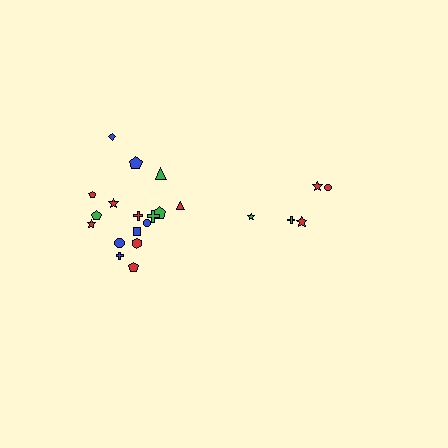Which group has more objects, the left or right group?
The left group.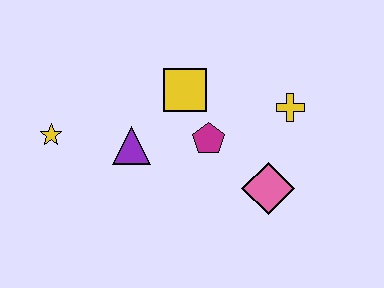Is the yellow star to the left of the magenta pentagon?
Yes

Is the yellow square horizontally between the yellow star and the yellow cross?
Yes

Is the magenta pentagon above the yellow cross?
No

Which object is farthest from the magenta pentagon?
The yellow star is farthest from the magenta pentagon.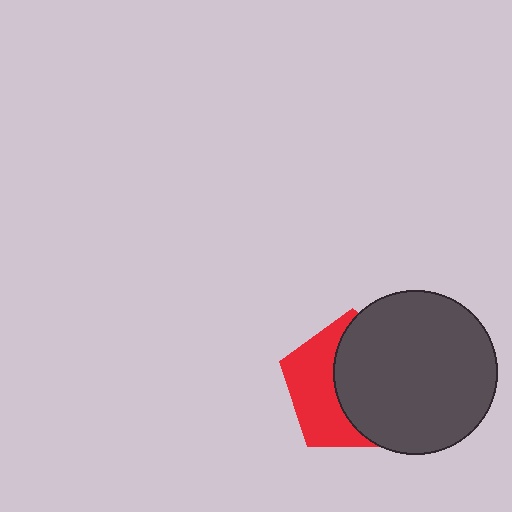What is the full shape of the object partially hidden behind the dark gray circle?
The partially hidden object is a red pentagon.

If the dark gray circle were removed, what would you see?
You would see the complete red pentagon.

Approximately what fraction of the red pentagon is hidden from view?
Roughly 58% of the red pentagon is hidden behind the dark gray circle.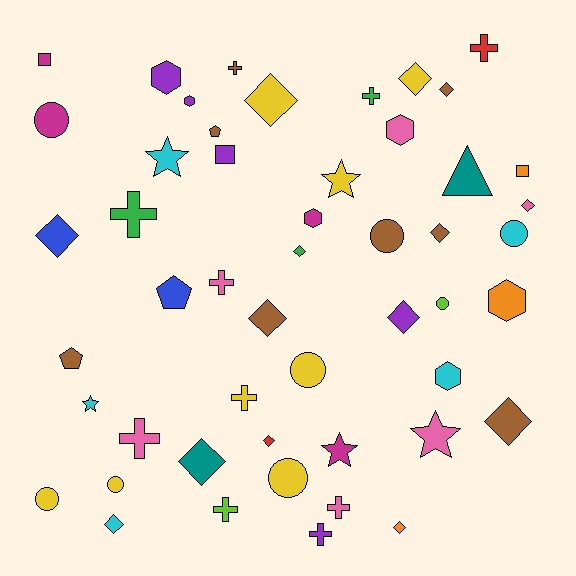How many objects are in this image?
There are 50 objects.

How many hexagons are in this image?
There are 6 hexagons.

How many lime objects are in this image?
There are 2 lime objects.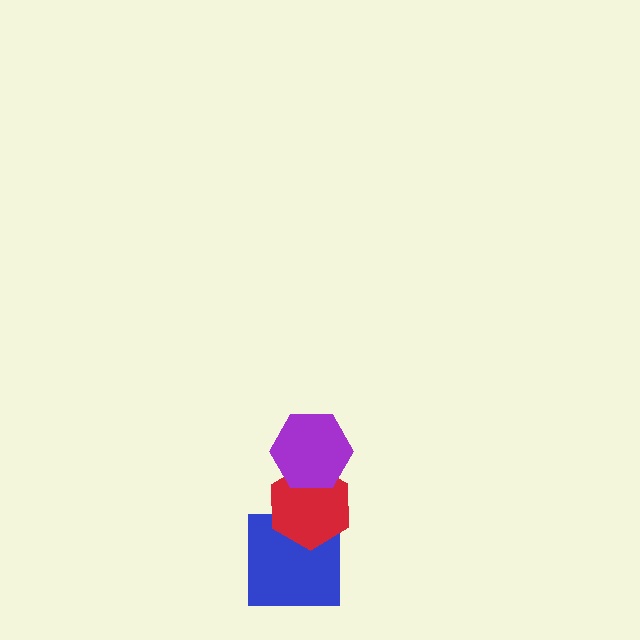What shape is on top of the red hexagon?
The purple hexagon is on top of the red hexagon.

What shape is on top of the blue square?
The red hexagon is on top of the blue square.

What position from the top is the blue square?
The blue square is 3rd from the top.